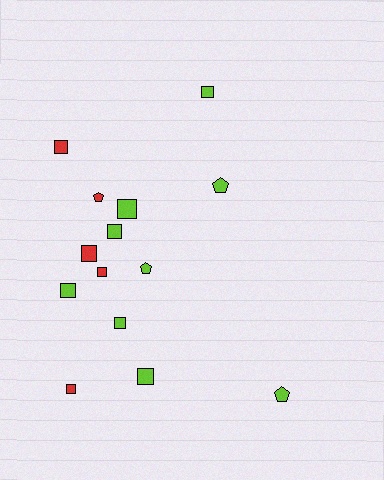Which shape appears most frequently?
Square, with 10 objects.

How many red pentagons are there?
There is 1 red pentagon.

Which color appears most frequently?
Lime, with 9 objects.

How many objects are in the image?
There are 14 objects.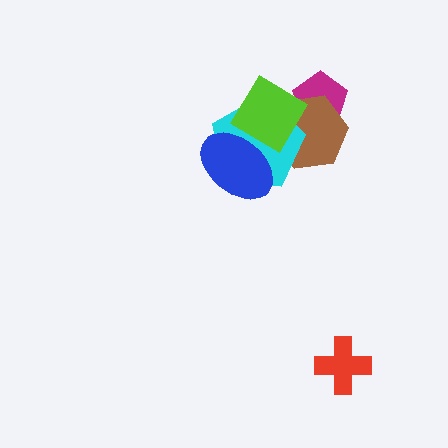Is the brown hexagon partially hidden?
Yes, it is partially covered by another shape.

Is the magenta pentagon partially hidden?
Yes, it is partially covered by another shape.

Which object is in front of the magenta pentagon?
The brown hexagon is in front of the magenta pentagon.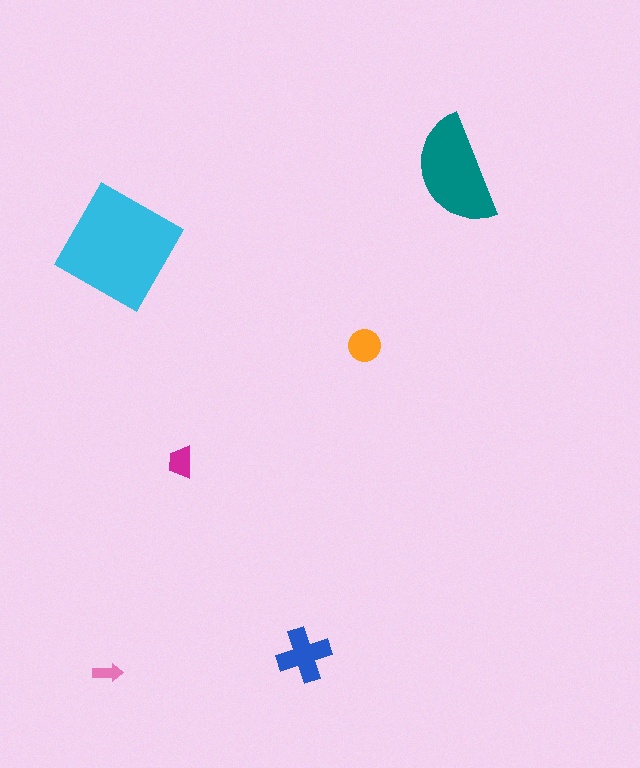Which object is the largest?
The cyan square.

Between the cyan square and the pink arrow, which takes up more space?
The cyan square.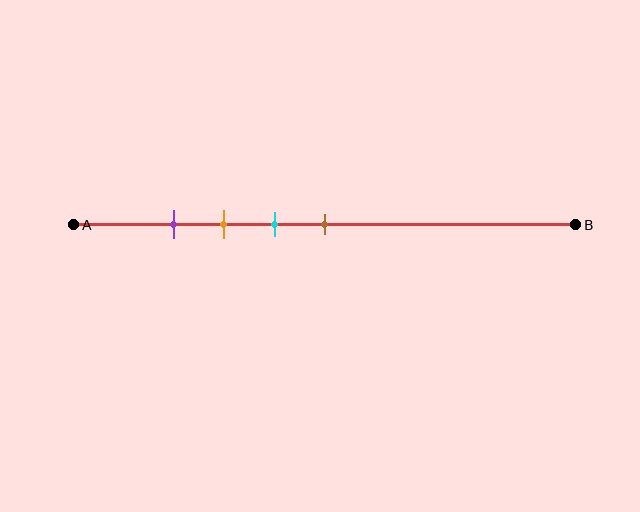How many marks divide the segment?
There are 4 marks dividing the segment.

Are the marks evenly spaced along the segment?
Yes, the marks are approximately evenly spaced.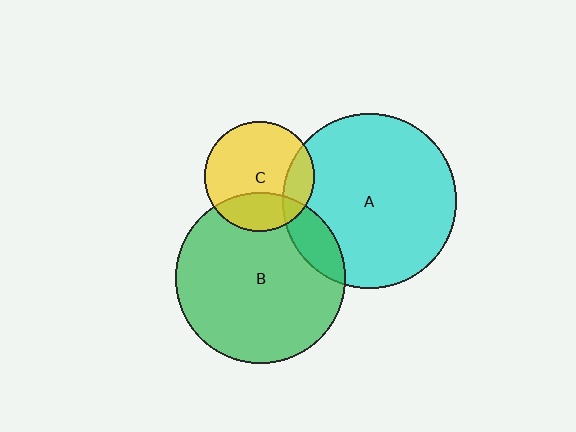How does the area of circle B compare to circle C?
Approximately 2.4 times.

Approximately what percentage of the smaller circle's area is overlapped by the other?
Approximately 25%.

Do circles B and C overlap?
Yes.